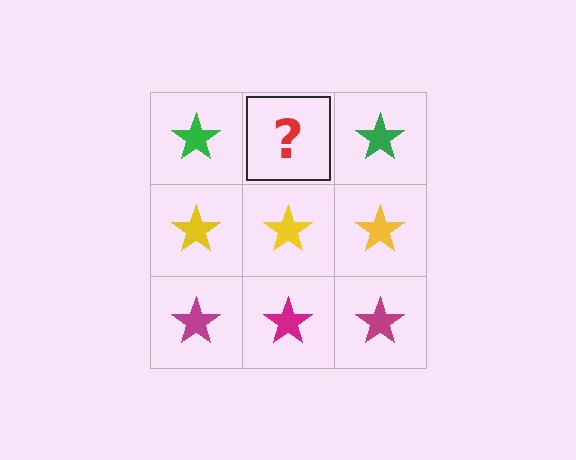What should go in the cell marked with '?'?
The missing cell should contain a green star.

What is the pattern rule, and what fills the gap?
The rule is that each row has a consistent color. The gap should be filled with a green star.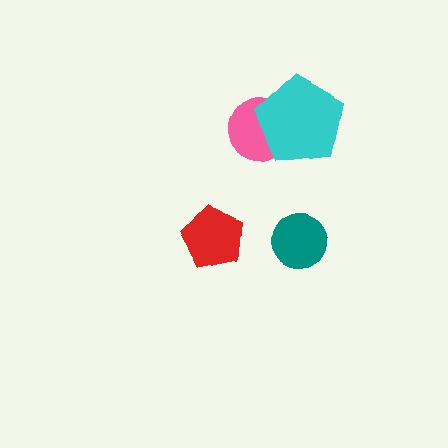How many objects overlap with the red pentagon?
0 objects overlap with the red pentagon.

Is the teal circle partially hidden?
No, no other shape covers it.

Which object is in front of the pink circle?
The cyan pentagon is in front of the pink circle.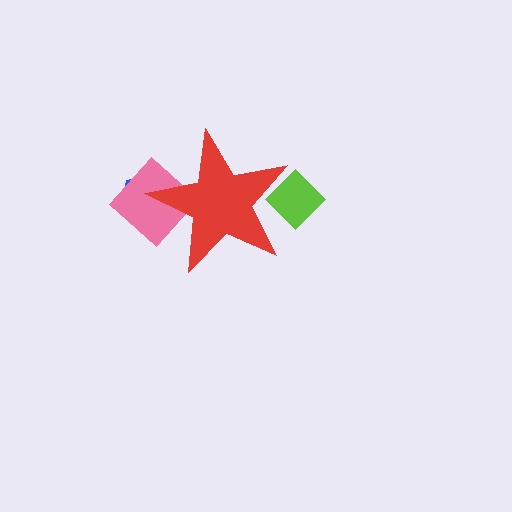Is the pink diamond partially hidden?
Yes, the pink diamond is partially hidden behind the red star.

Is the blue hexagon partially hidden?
Yes, the blue hexagon is partially hidden behind the red star.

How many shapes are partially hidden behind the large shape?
3 shapes are partially hidden.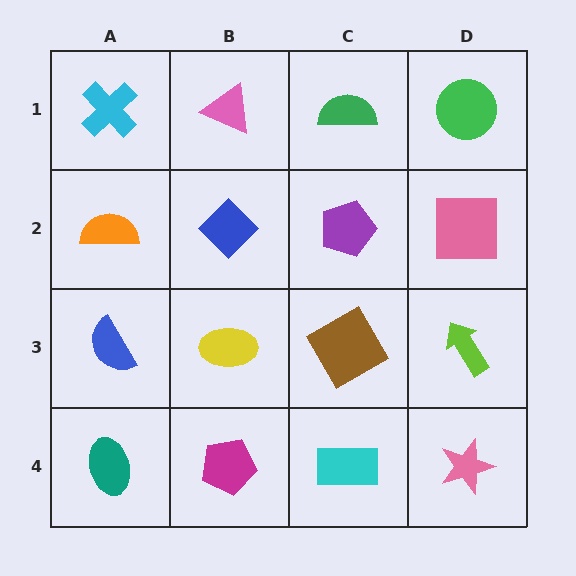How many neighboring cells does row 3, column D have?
3.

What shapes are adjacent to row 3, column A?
An orange semicircle (row 2, column A), a teal ellipse (row 4, column A), a yellow ellipse (row 3, column B).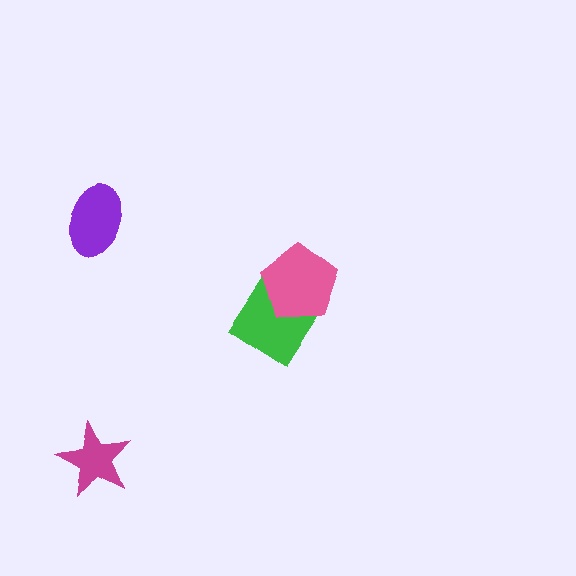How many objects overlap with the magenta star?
0 objects overlap with the magenta star.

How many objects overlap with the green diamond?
1 object overlaps with the green diamond.